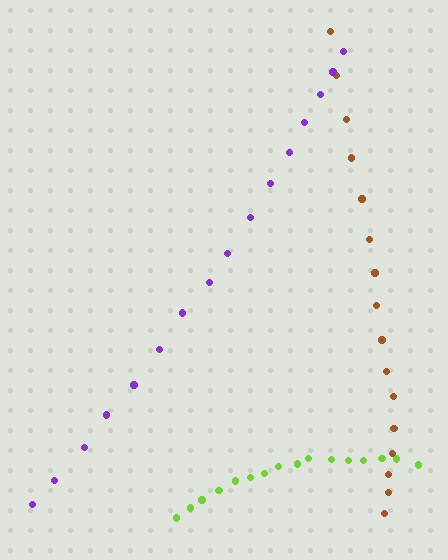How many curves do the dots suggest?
There are 3 distinct paths.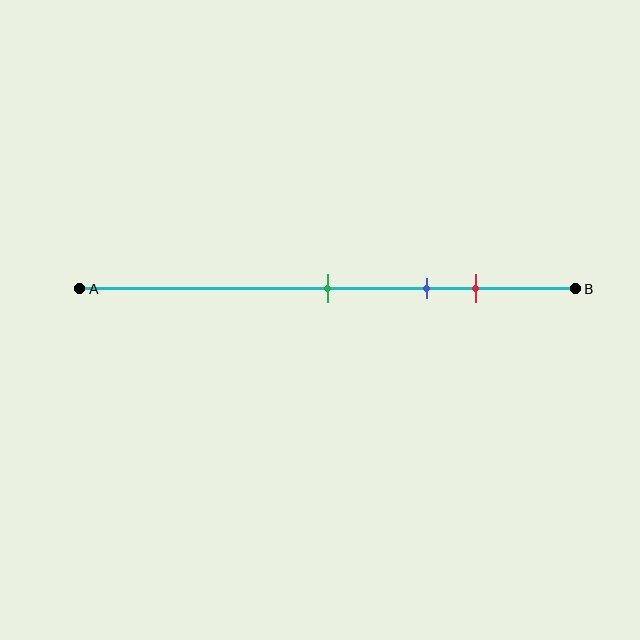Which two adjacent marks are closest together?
The blue and red marks are the closest adjacent pair.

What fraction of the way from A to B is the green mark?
The green mark is approximately 50% (0.5) of the way from A to B.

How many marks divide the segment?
There are 3 marks dividing the segment.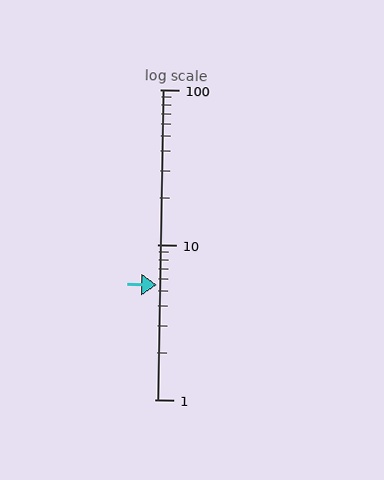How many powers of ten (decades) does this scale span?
The scale spans 2 decades, from 1 to 100.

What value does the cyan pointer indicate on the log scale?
The pointer indicates approximately 5.5.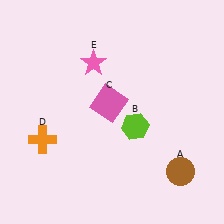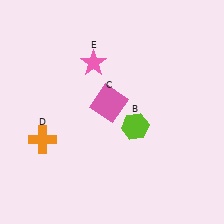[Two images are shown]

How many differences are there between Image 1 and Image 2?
There is 1 difference between the two images.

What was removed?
The brown circle (A) was removed in Image 2.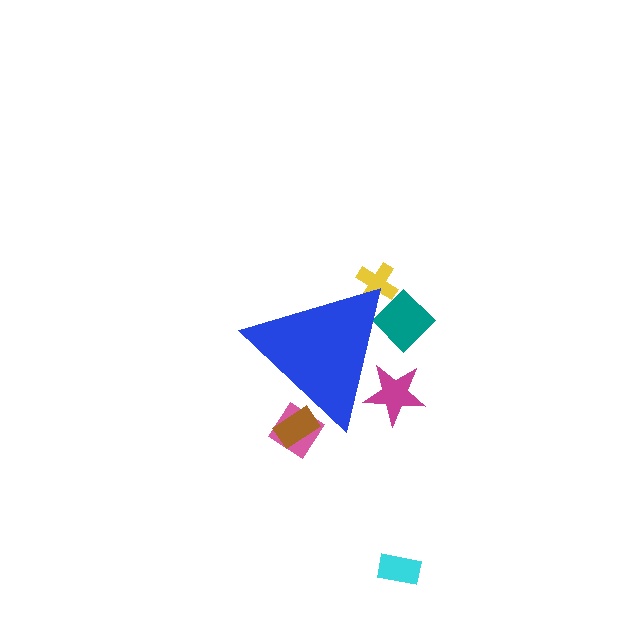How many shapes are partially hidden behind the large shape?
5 shapes are partially hidden.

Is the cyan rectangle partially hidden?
No, the cyan rectangle is fully visible.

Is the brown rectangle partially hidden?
Yes, the brown rectangle is partially hidden behind the blue triangle.